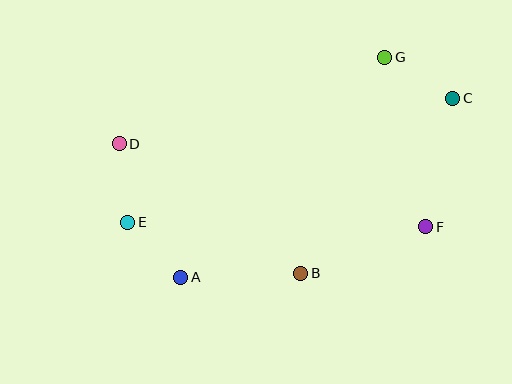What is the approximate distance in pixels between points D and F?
The distance between D and F is approximately 318 pixels.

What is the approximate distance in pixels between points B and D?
The distance between B and D is approximately 223 pixels.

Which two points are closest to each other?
Points A and E are closest to each other.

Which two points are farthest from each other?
Points C and E are farthest from each other.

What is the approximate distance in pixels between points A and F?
The distance between A and F is approximately 250 pixels.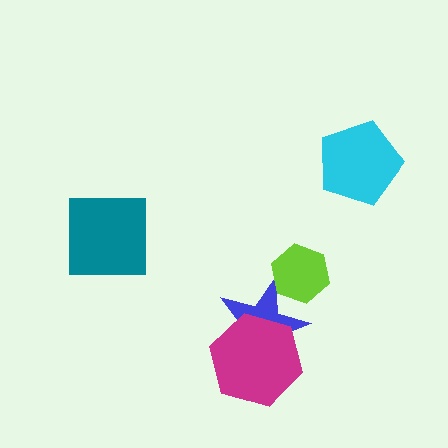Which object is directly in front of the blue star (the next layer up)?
The magenta hexagon is directly in front of the blue star.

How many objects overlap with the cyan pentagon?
0 objects overlap with the cyan pentagon.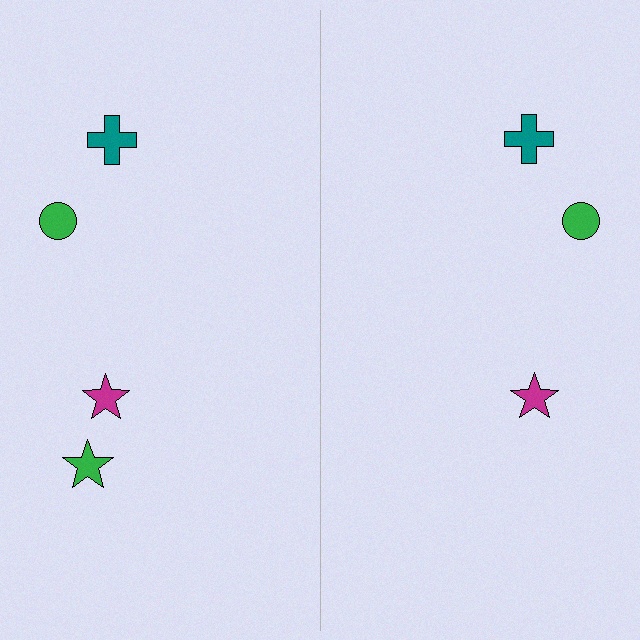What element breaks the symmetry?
A green star is missing from the right side.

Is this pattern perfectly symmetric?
No, the pattern is not perfectly symmetric. A green star is missing from the right side.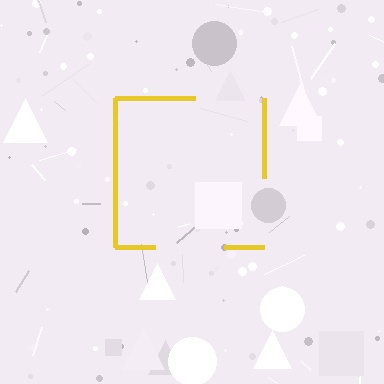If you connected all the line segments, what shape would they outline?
They would outline a square.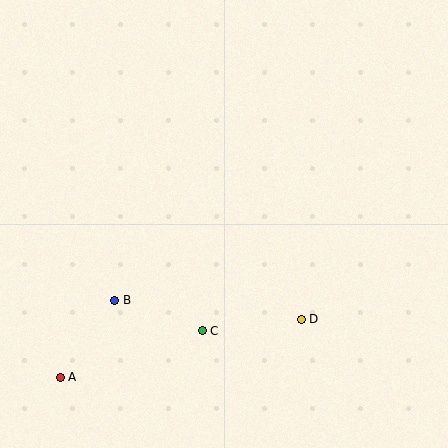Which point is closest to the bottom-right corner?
Point D is closest to the bottom-right corner.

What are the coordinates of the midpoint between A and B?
The midpoint between A and B is at (87, 339).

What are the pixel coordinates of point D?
Point D is at (301, 319).